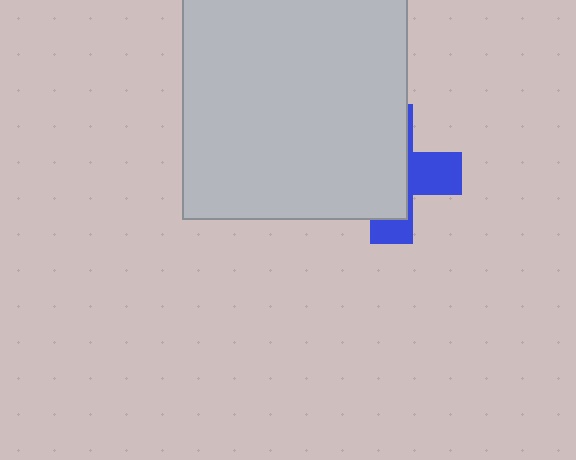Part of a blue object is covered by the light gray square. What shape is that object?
It is a cross.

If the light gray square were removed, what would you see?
You would see the complete blue cross.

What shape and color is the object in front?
The object in front is a light gray square.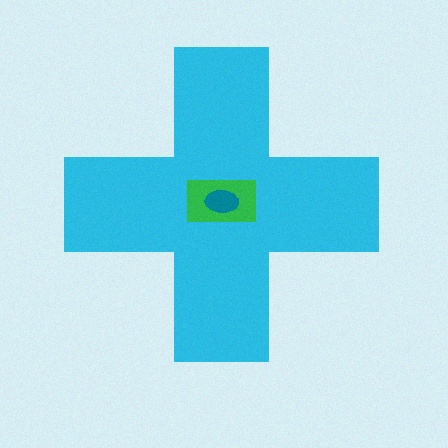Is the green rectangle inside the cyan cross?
Yes.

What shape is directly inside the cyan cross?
The green rectangle.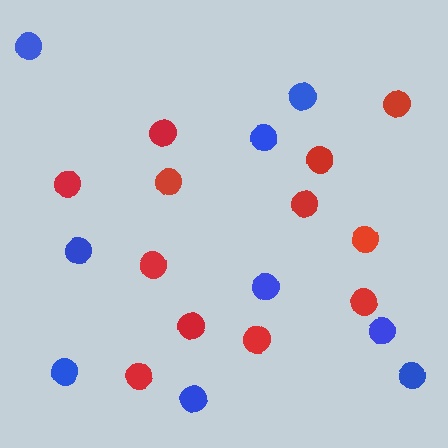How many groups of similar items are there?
There are 2 groups: one group of red circles (12) and one group of blue circles (9).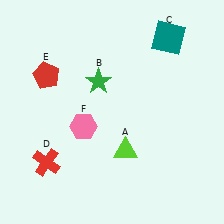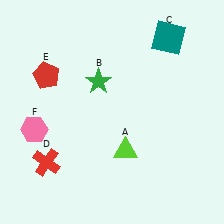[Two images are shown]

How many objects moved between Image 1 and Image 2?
1 object moved between the two images.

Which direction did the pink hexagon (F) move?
The pink hexagon (F) moved left.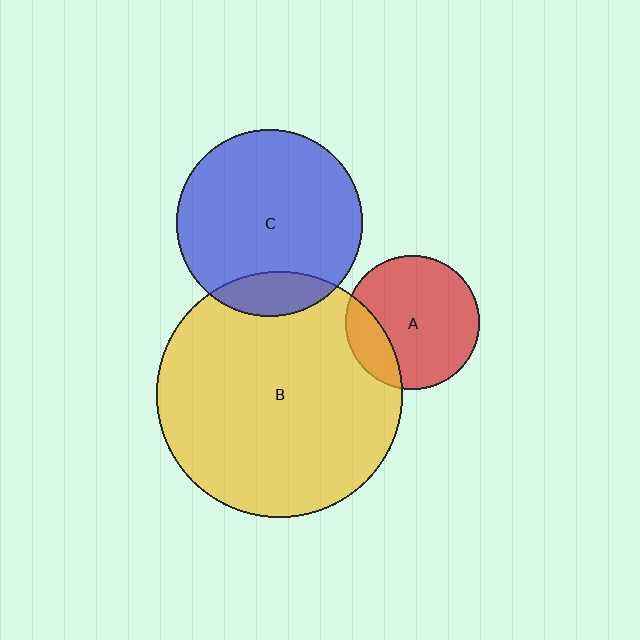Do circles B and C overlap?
Yes.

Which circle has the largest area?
Circle B (yellow).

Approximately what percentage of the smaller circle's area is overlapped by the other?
Approximately 15%.